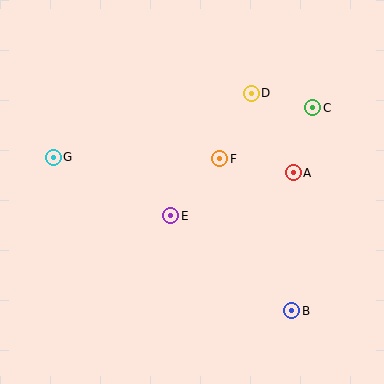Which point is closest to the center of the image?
Point E at (171, 216) is closest to the center.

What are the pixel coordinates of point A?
Point A is at (293, 173).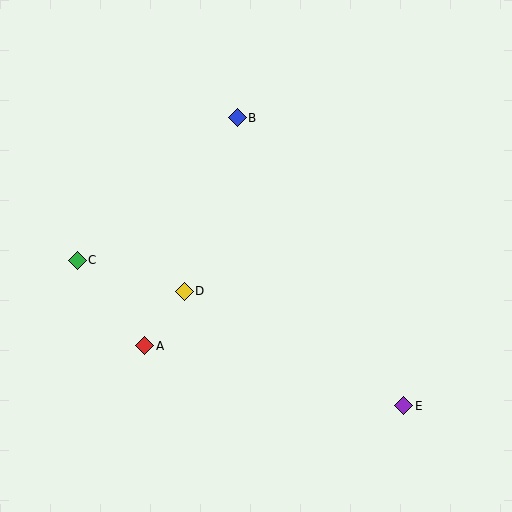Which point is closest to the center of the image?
Point D at (184, 291) is closest to the center.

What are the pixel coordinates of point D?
Point D is at (184, 291).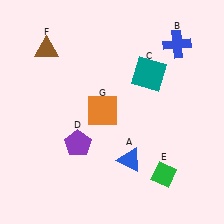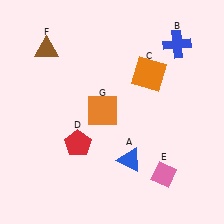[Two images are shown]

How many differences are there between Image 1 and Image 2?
There are 3 differences between the two images.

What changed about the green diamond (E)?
In Image 1, E is green. In Image 2, it changed to pink.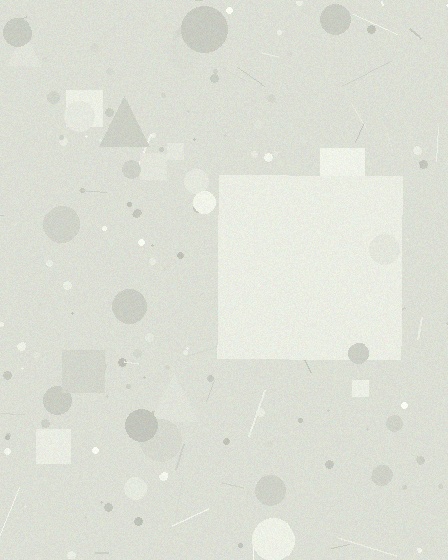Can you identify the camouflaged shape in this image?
The camouflaged shape is a square.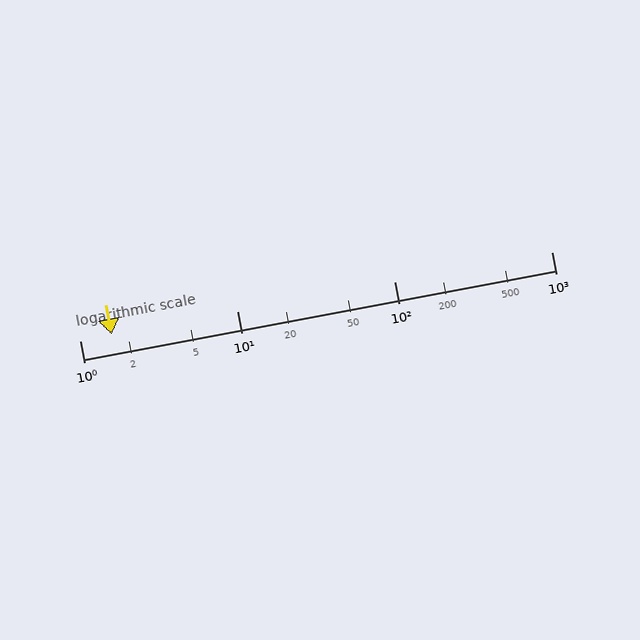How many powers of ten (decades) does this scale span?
The scale spans 3 decades, from 1 to 1000.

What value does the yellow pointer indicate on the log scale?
The pointer indicates approximately 1.6.